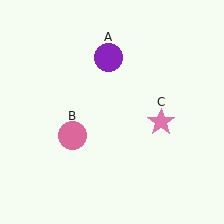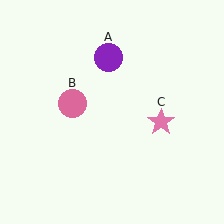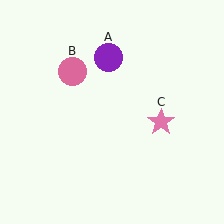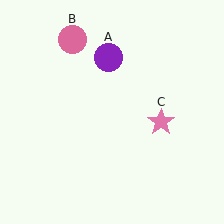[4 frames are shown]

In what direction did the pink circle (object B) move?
The pink circle (object B) moved up.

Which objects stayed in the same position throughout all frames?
Purple circle (object A) and pink star (object C) remained stationary.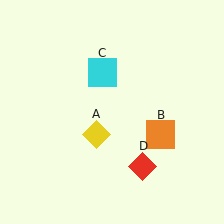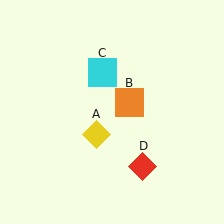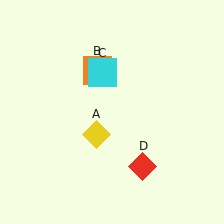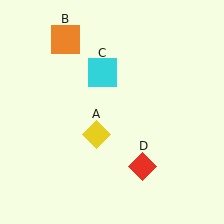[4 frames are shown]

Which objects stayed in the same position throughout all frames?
Yellow diamond (object A) and cyan square (object C) and red diamond (object D) remained stationary.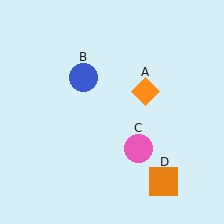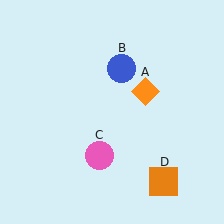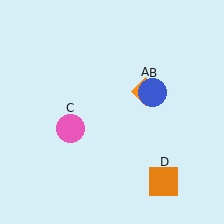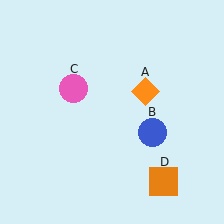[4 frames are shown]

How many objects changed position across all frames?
2 objects changed position: blue circle (object B), pink circle (object C).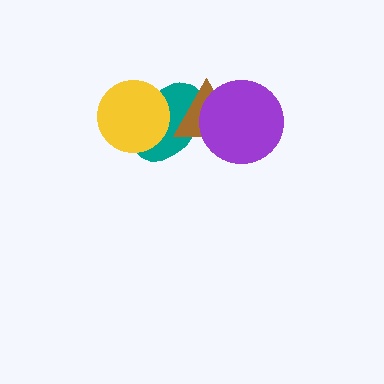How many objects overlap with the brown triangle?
2 objects overlap with the brown triangle.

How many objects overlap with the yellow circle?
1 object overlaps with the yellow circle.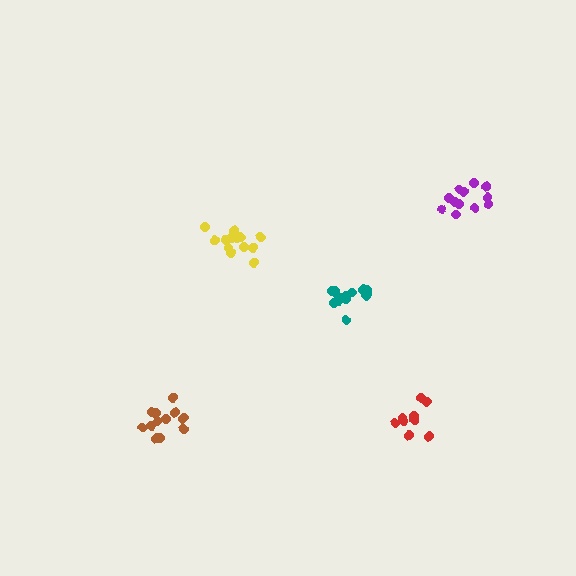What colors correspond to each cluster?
The clusters are colored: yellow, red, brown, purple, teal.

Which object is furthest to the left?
The brown cluster is leftmost.